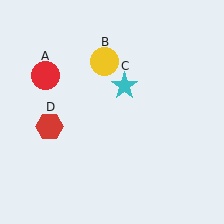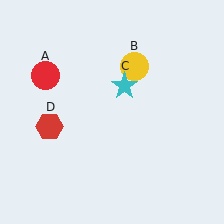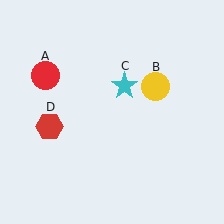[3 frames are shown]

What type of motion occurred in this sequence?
The yellow circle (object B) rotated clockwise around the center of the scene.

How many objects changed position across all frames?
1 object changed position: yellow circle (object B).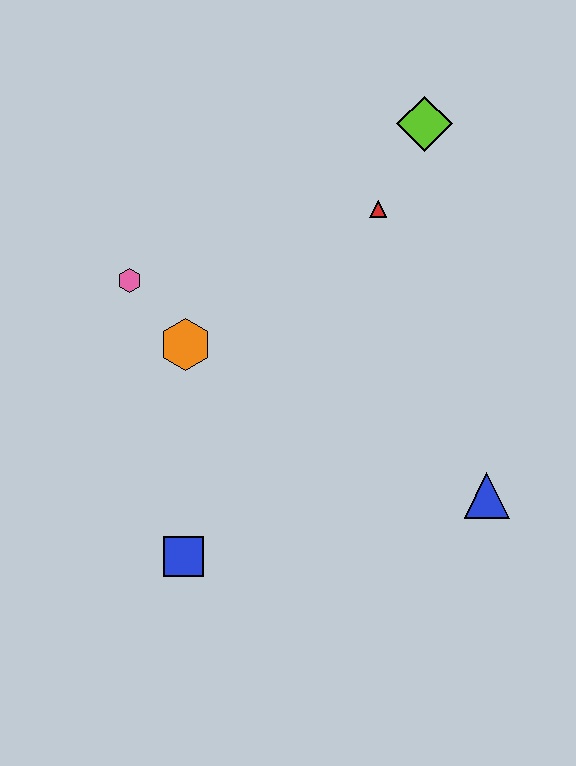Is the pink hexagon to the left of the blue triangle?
Yes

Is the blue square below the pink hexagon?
Yes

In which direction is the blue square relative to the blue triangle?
The blue square is to the left of the blue triangle.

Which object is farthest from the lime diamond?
The blue square is farthest from the lime diamond.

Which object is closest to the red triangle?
The lime diamond is closest to the red triangle.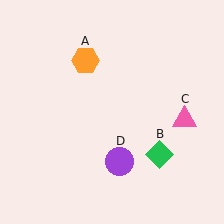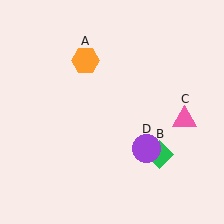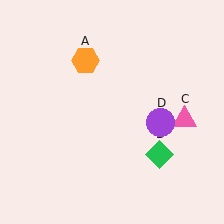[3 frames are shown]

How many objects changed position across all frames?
1 object changed position: purple circle (object D).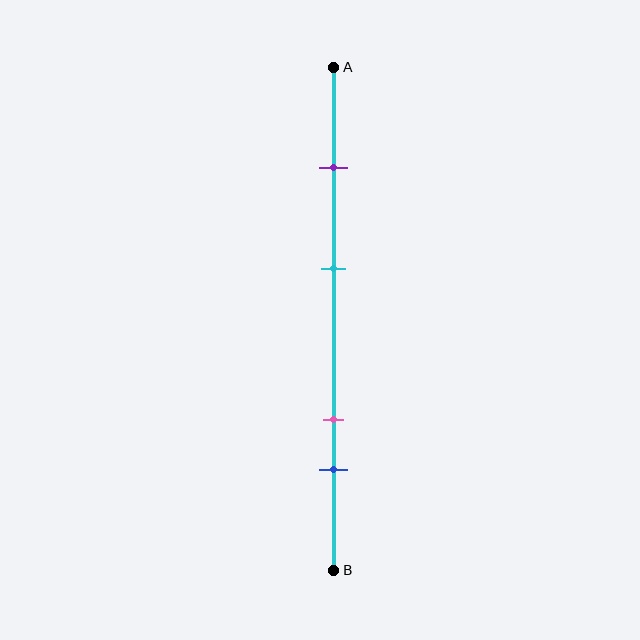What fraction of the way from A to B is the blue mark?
The blue mark is approximately 80% (0.8) of the way from A to B.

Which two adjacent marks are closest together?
The pink and blue marks are the closest adjacent pair.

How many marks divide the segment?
There are 4 marks dividing the segment.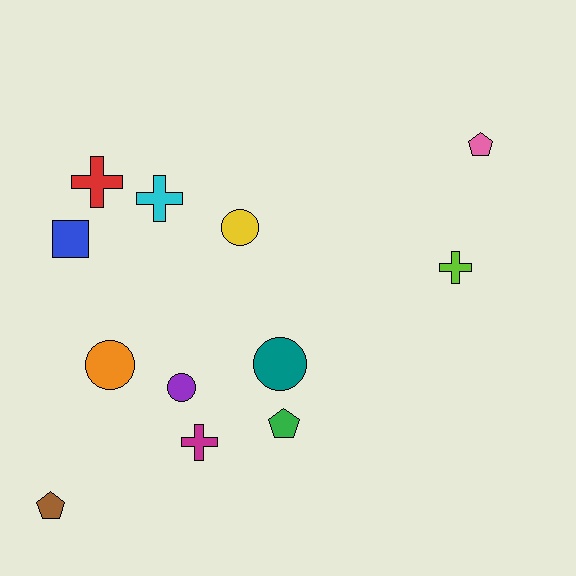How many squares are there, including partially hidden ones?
There is 1 square.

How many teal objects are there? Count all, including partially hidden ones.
There is 1 teal object.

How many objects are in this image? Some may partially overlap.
There are 12 objects.